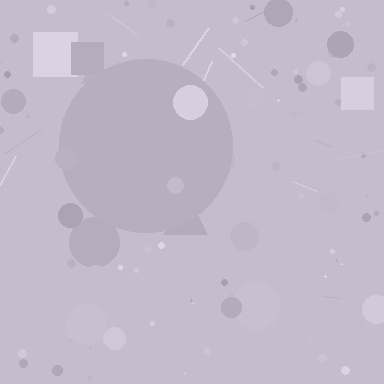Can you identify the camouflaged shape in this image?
The camouflaged shape is a circle.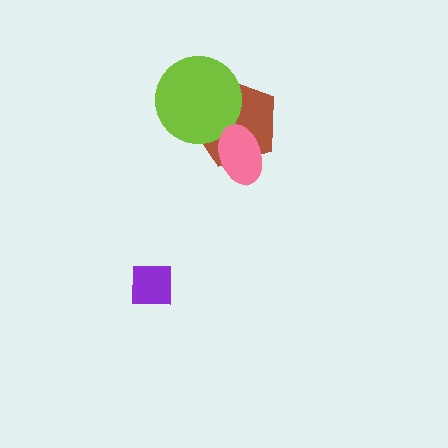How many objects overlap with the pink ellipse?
1 object overlaps with the pink ellipse.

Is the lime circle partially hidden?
No, no other shape covers it.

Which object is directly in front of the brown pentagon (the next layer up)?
The lime circle is directly in front of the brown pentagon.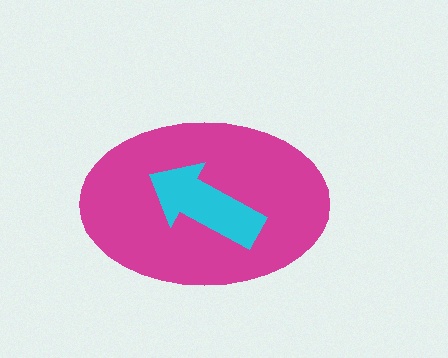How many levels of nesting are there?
2.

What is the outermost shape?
The magenta ellipse.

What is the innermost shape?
The cyan arrow.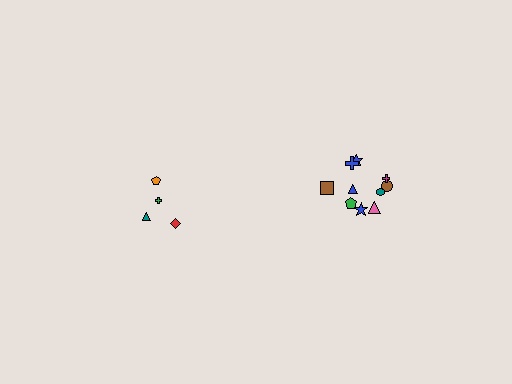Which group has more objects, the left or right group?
The right group.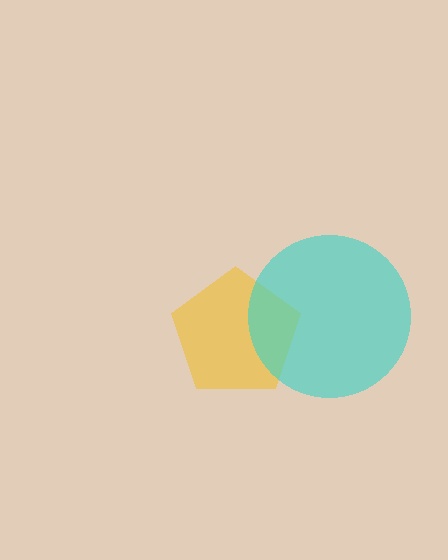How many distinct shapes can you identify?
There are 2 distinct shapes: a yellow pentagon, a cyan circle.